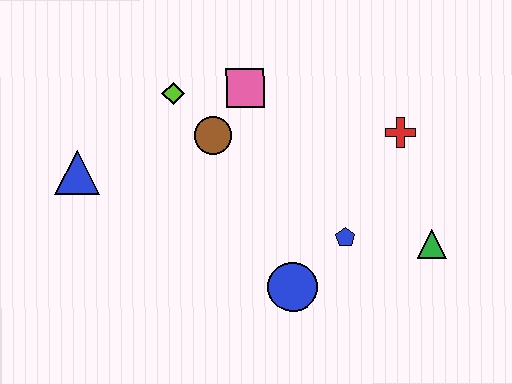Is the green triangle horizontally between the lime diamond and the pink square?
No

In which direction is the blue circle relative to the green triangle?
The blue circle is to the left of the green triangle.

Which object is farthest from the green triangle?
The blue triangle is farthest from the green triangle.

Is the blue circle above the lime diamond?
No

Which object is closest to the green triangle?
The blue pentagon is closest to the green triangle.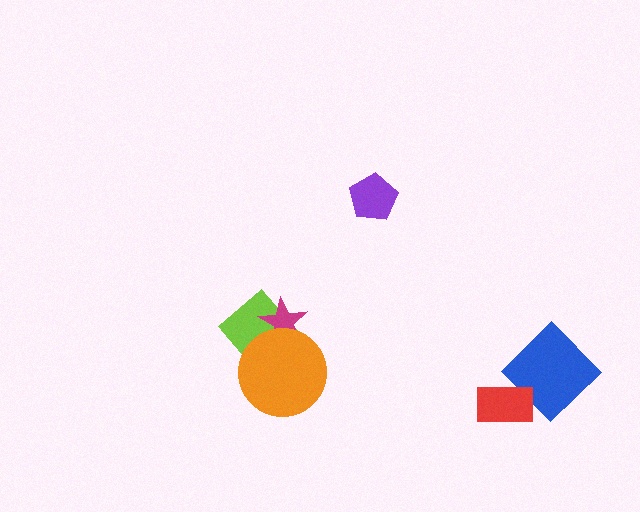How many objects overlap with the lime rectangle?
2 objects overlap with the lime rectangle.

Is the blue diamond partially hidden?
Yes, it is partially covered by another shape.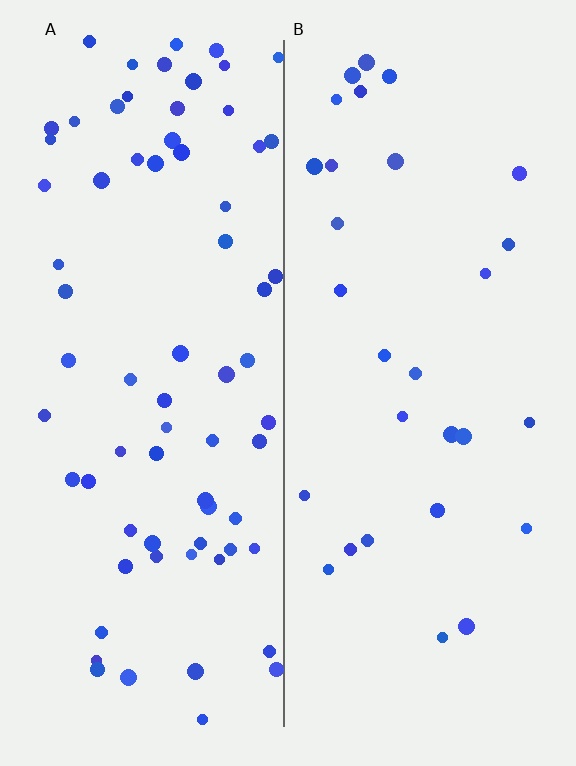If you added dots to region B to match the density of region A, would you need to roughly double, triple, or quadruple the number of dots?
Approximately double.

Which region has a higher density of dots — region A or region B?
A (the left).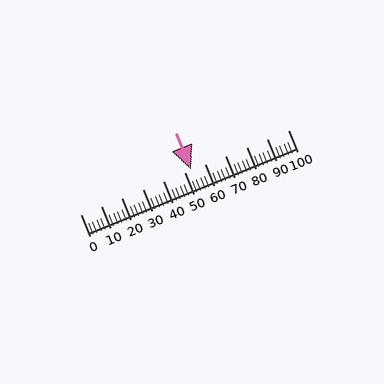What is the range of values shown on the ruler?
The ruler shows values from 0 to 100.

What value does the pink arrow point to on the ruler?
The pink arrow points to approximately 53.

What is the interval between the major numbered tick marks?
The major tick marks are spaced 10 units apart.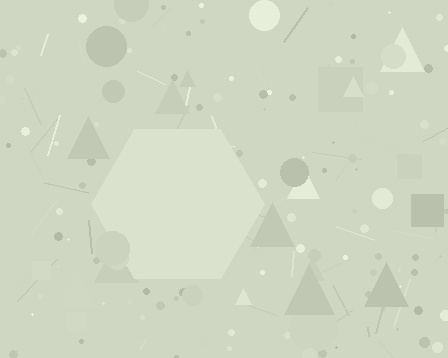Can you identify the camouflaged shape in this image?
The camouflaged shape is a hexagon.